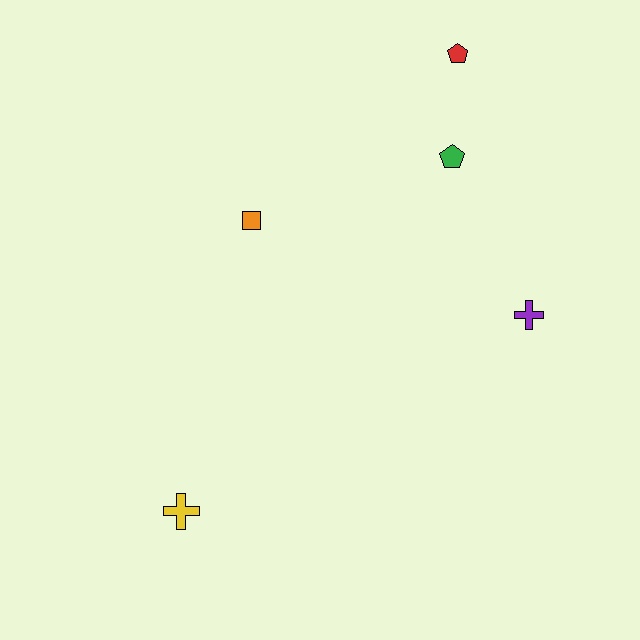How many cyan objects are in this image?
There are no cyan objects.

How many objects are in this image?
There are 5 objects.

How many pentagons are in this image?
There are 2 pentagons.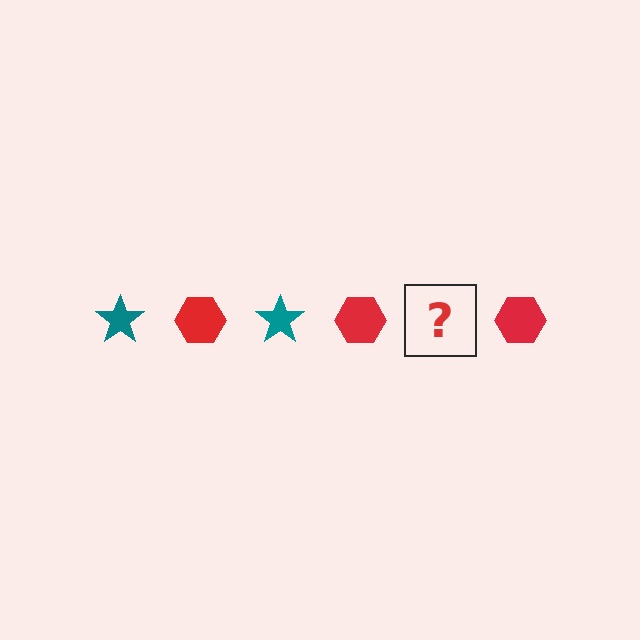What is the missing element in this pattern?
The missing element is a teal star.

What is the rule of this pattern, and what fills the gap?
The rule is that the pattern alternates between teal star and red hexagon. The gap should be filled with a teal star.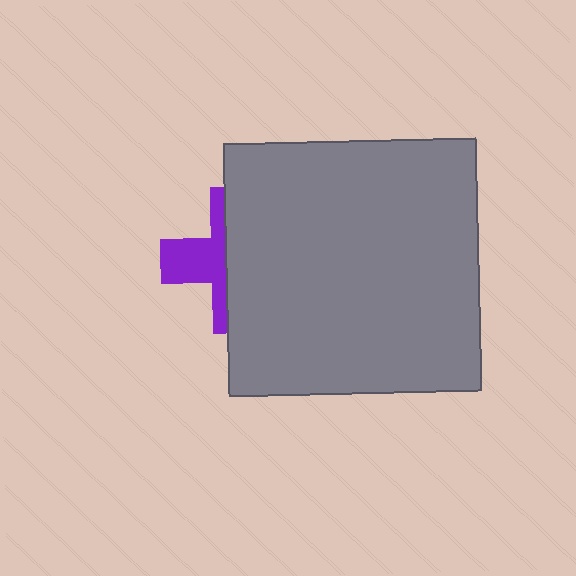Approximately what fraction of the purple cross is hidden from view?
Roughly 62% of the purple cross is hidden behind the gray square.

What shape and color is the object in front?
The object in front is a gray square.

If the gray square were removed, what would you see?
You would see the complete purple cross.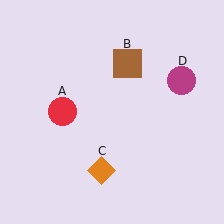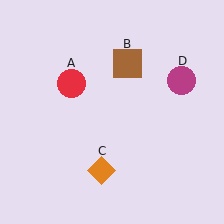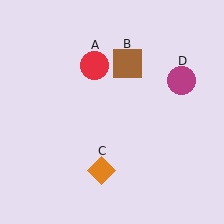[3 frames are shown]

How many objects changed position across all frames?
1 object changed position: red circle (object A).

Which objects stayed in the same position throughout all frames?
Brown square (object B) and orange diamond (object C) and magenta circle (object D) remained stationary.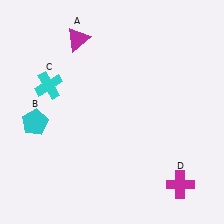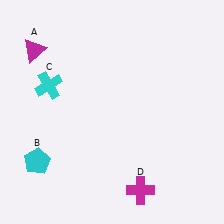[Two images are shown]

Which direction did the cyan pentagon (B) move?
The cyan pentagon (B) moved down.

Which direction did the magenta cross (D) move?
The magenta cross (D) moved left.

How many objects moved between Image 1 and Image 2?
3 objects moved between the two images.